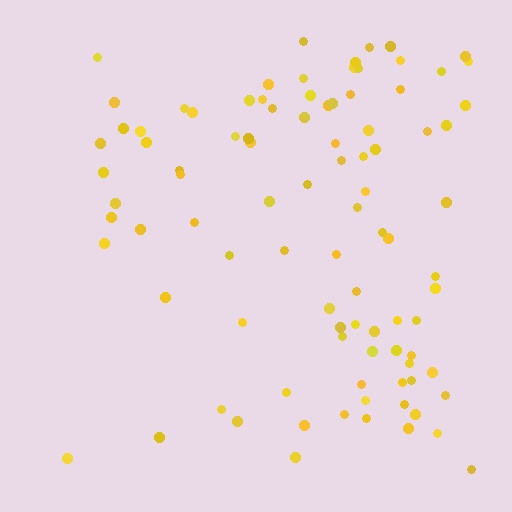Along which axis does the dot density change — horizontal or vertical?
Horizontal.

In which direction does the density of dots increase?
From left to right, with the right side densest.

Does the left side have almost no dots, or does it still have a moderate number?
Still a moderate number, just noticeably fewer than the right.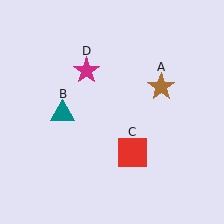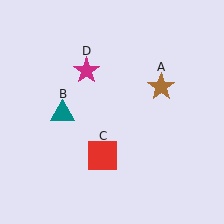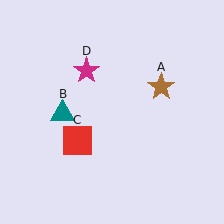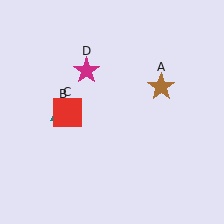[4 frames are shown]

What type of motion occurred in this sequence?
The red square (object C) rotated clockwise around the center of the scene.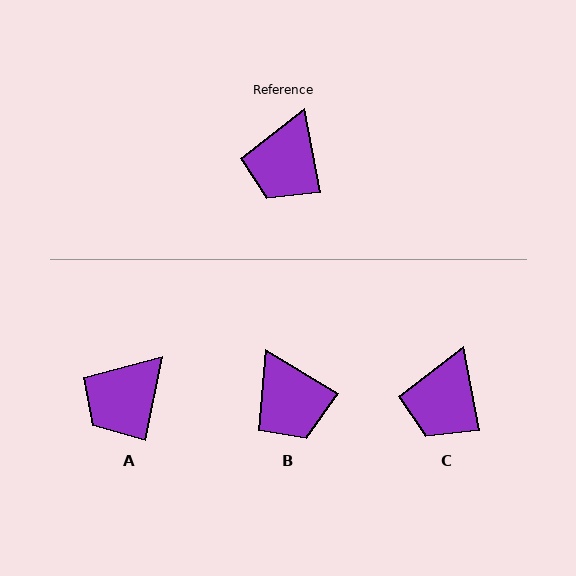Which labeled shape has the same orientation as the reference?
C.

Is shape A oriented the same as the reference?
No, it is off by about 23 degrees.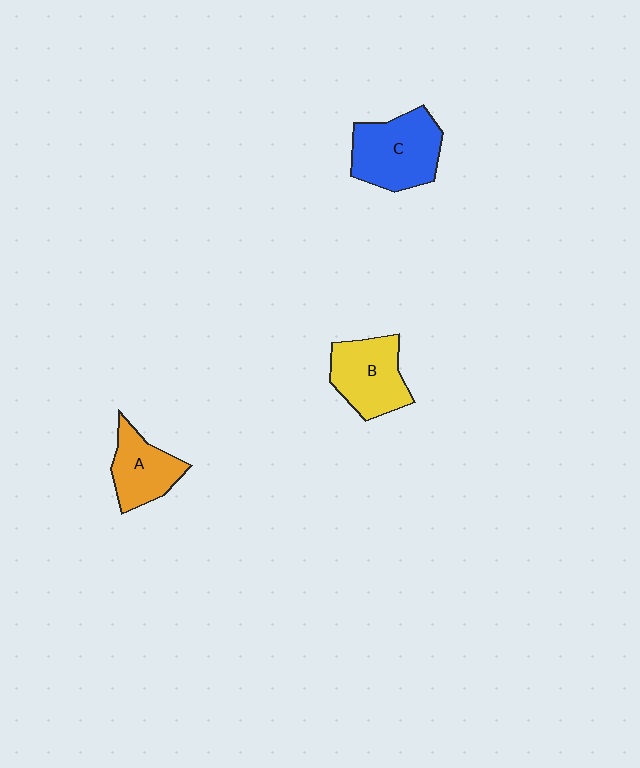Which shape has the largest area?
Shape C (blue).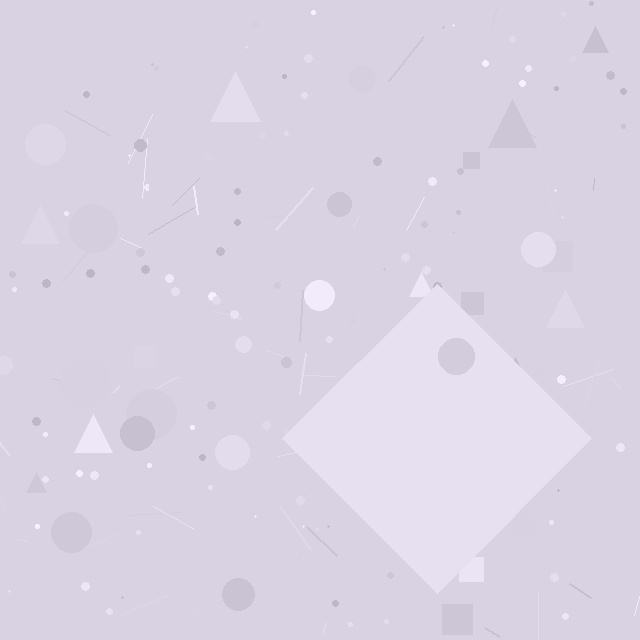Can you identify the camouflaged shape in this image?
The camouflaged shape is a diamond.